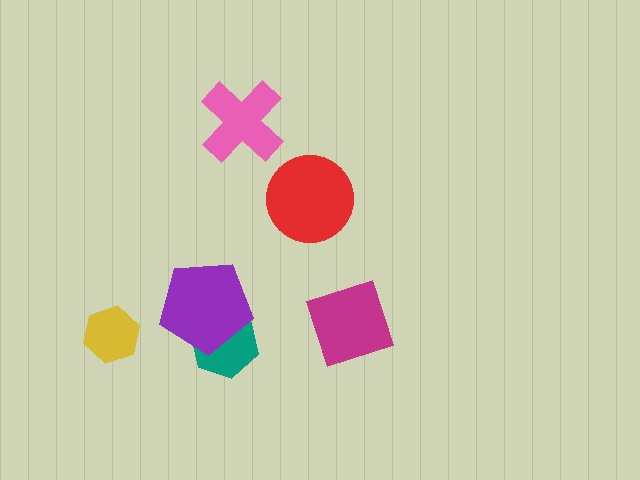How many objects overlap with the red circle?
0 objects overlap with the red circle.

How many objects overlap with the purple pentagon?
1 object overlaps with the purple pentagon.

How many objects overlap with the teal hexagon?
1 object overlaps with the teal hexagon.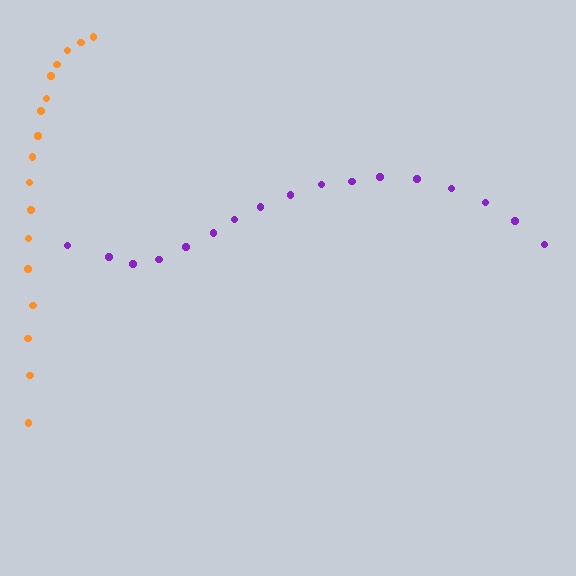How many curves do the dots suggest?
There are 2 distinct paths.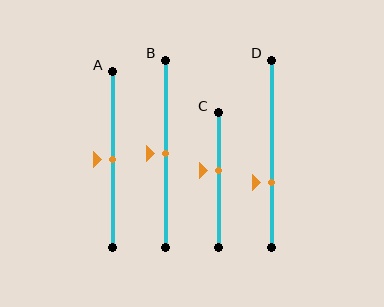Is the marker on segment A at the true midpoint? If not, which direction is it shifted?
Yes, the marker on segment A is at the true midpoint.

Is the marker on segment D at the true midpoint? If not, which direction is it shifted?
No, the marker on segment D is shifted downward by about 16% of the segment length.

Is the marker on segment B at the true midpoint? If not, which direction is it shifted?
Yes, the marker on segment B is at the true midpoint.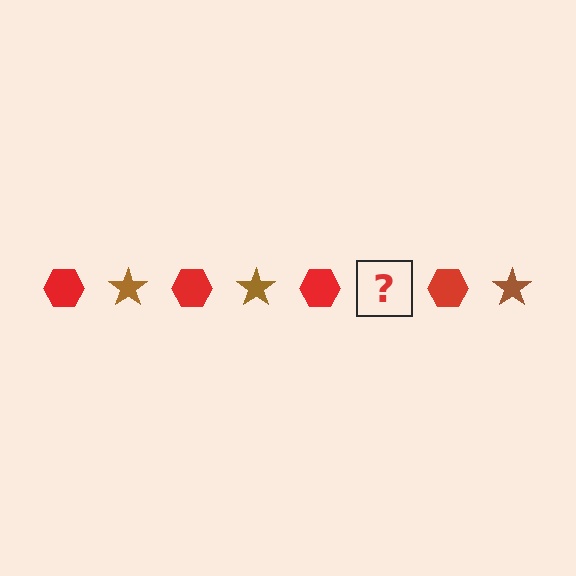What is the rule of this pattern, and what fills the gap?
The rule is that the pattern alternates between red hexagon and brown star. The gap should be filled with a brown star.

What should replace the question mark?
The question mark should be replaced with a brown star.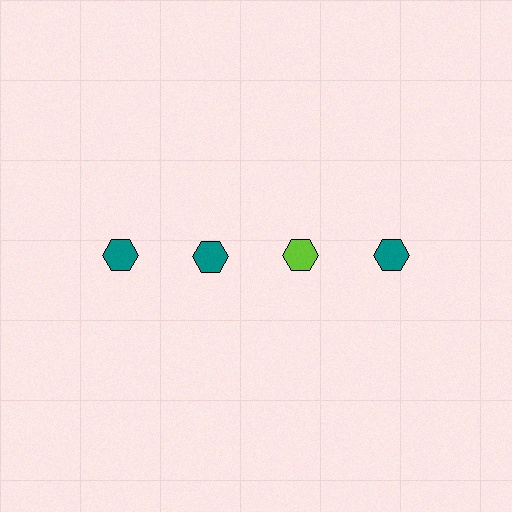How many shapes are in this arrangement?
There are 4 shapes arranged in a grid pattern.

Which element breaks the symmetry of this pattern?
The lime hexagon in the top row, center column breaks the symmetry. All other shapes are teal hexagons.